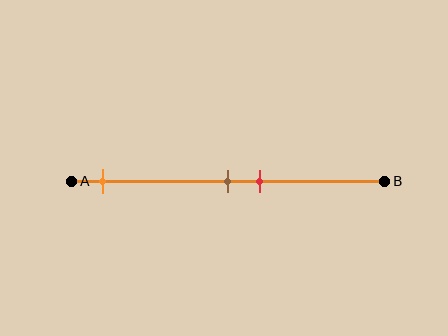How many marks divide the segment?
There are 3 marks dividing the segment.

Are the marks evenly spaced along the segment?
No, the marks are not evenly spaced.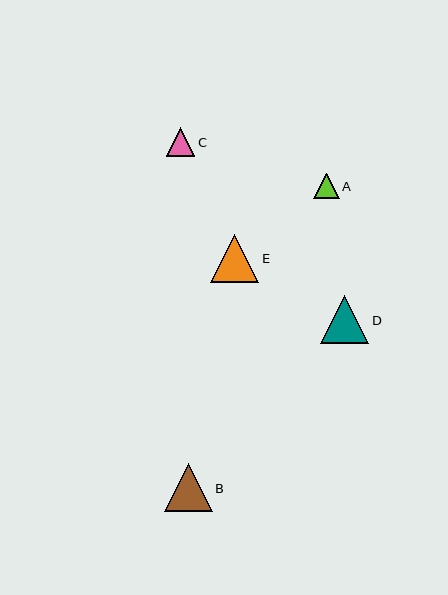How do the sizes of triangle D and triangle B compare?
Triangle D and triangle B are approximately the same size.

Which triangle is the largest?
Triangle D is the largest with a size of approximately 48 pixels.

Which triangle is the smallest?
Triangle A is the smallest with a size of approximately 26 pixels.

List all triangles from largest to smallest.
From largest to smallest: D, E, B, C, A.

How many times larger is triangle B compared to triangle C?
Triangle B is approximately 1.7 times the size of triangle C.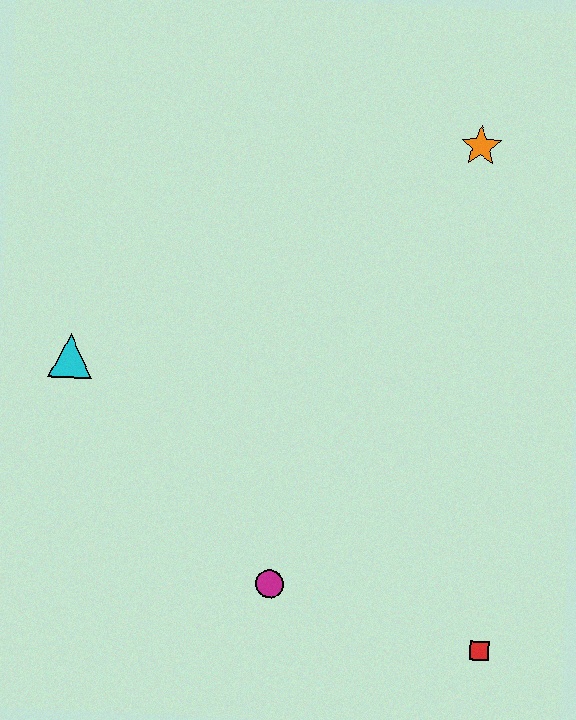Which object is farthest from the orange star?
The red square is farthest from the orange star.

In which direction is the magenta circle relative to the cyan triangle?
The magenta circle is below the cyan triangle.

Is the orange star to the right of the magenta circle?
Yes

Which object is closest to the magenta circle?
The red square is closest to the magenta circle.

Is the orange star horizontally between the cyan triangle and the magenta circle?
No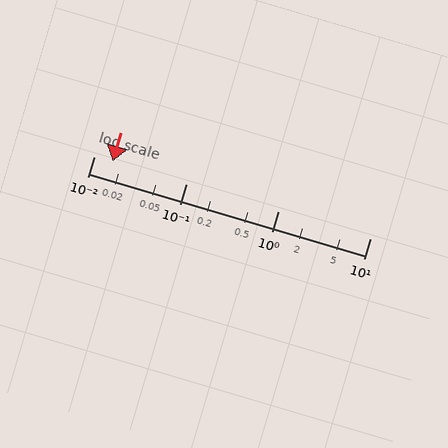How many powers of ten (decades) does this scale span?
The scale spans 3 decades, from 0.01 to 10.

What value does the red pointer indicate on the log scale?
The pointer indicates approximately 0.016.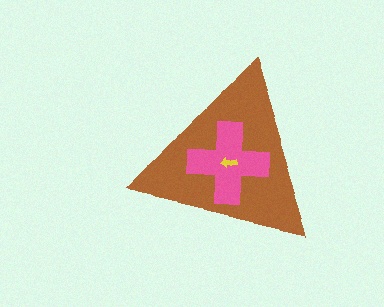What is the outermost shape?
The brown triangle.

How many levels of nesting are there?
3.